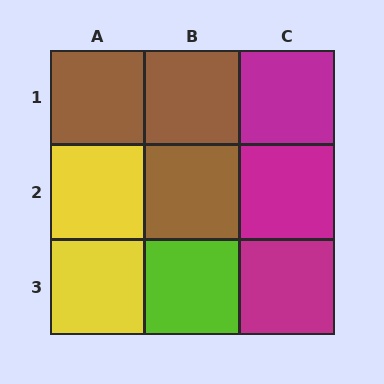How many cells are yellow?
2 cells are yellow.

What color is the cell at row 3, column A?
Yellow.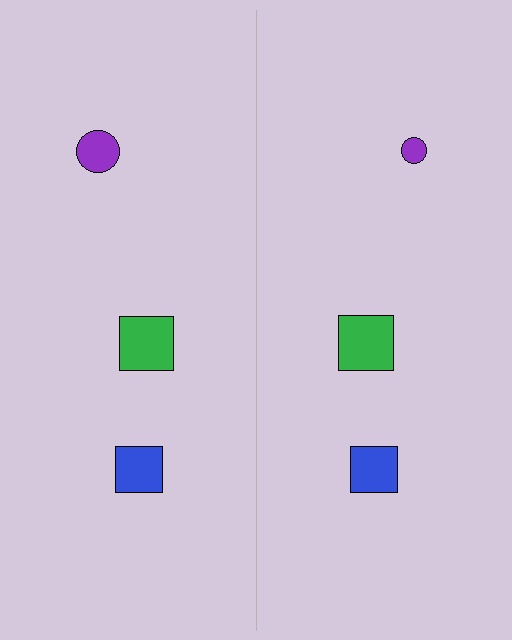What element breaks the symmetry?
The purple circle on the right side has a different size than its mirror counterpart.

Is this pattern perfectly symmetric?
No, the pattern is not perfectly symmetric. The purple circle on the right side has a different size than its mirror counterpart.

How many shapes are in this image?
There are 6 shapes in this image.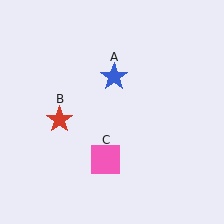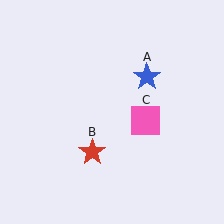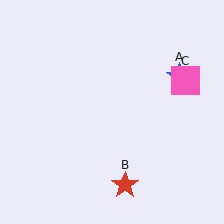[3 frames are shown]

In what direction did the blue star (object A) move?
The blue star (object A) moved right.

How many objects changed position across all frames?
3 objects changed position: blue star (object A), red star (object B), pink square (object C).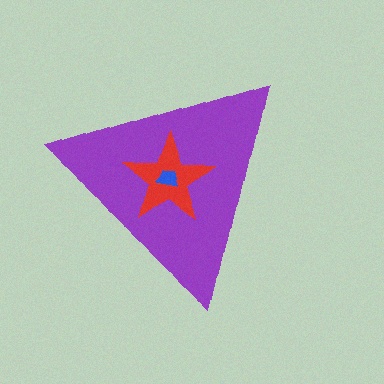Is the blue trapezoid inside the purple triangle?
Yes.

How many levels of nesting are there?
3.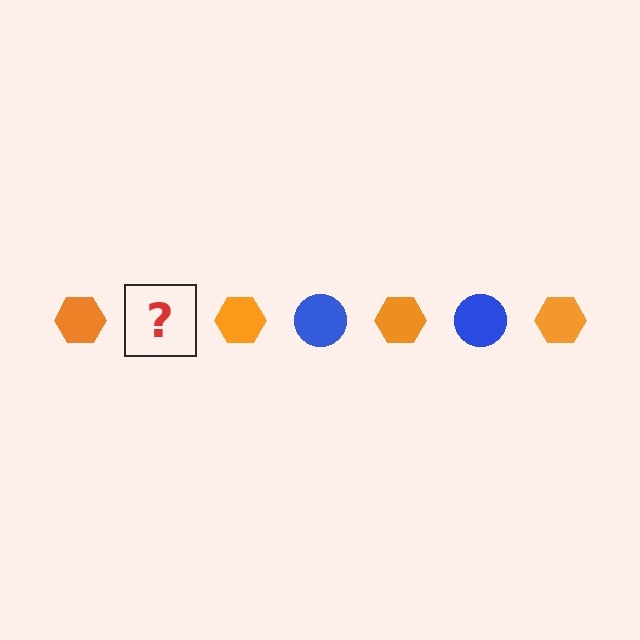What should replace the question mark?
The question mark should be replaced with a blue circle.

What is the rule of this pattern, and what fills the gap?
The rule is that the pattern alternates between orange hexagon and blue circle. The gap should be filled with a blue circle.